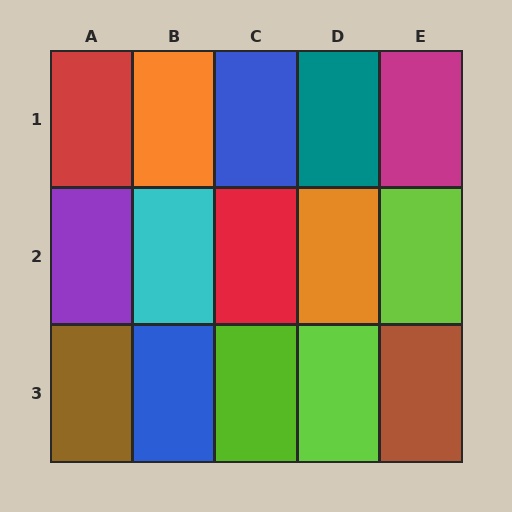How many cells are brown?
2 cells are brown.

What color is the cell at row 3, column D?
Lime.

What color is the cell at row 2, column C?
Red.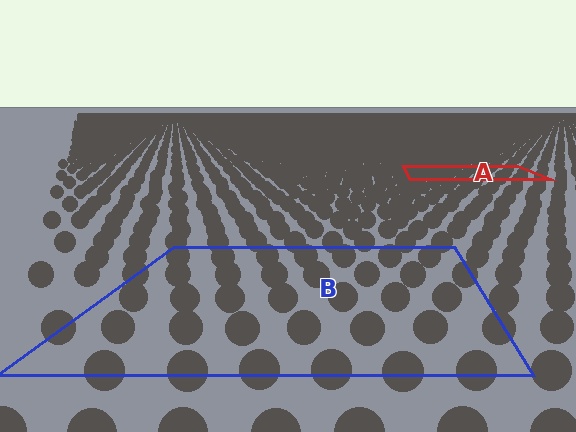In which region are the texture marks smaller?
The texture marks are smaller in region A, because it is farther away.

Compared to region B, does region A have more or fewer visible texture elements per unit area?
Region A has more texture elements per unit area — they are packed more densely because it is farther away.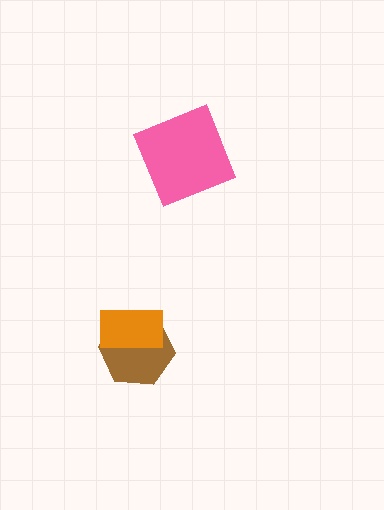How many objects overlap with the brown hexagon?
1 object overlaps with the brown hexagon.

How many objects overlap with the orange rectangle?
1 object overlaps with the orange rectangle.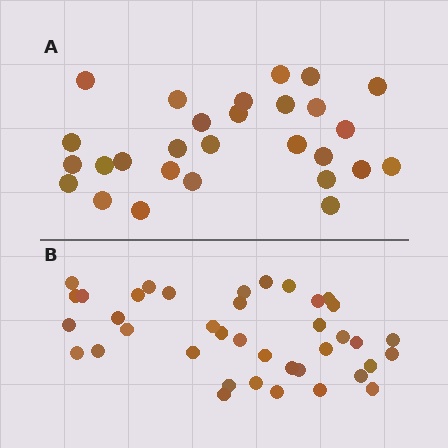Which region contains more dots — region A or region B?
Region B (the bottom region) has more dots.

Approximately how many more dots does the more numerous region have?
Region B has roughly 12 or so more dots than region A.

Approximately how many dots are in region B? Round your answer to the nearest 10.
About 40 dots. (The exact count is 39, which rounds to 40.)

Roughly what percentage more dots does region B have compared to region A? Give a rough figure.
About 40% more.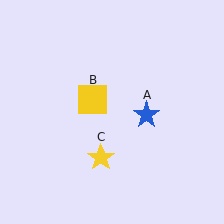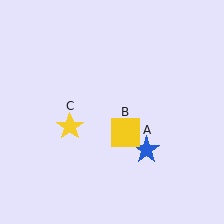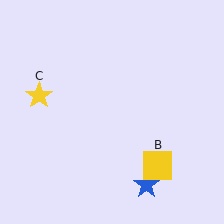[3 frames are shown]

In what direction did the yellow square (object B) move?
The yellow square (object B) moved down and to the right.